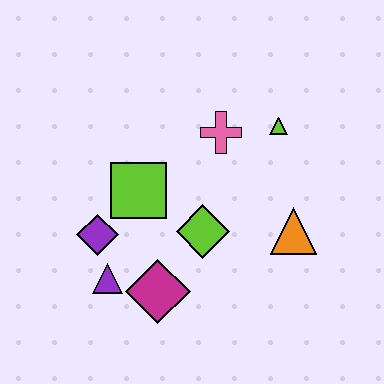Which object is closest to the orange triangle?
The lime diamond is closest to the orange triangle.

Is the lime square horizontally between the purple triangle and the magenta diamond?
Yes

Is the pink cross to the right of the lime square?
Yes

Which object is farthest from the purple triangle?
The lime triangle is farthest from the purple triangle.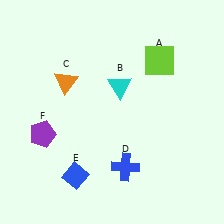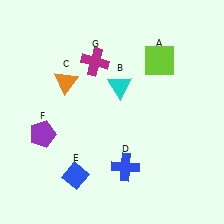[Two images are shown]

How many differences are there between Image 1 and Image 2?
There is 1 difference between the two images.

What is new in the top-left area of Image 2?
A magenta cross (G) was added in the top-left area of Image 2.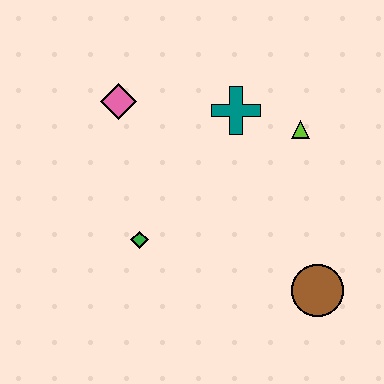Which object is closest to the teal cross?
The lime triangle is closest to the teal cross.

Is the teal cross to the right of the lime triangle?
No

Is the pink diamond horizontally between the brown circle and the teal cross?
No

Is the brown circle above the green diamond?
No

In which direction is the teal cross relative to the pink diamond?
The teal cross is to the right of the pink diamond.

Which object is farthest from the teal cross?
The brown circle is farthest from the teal cross.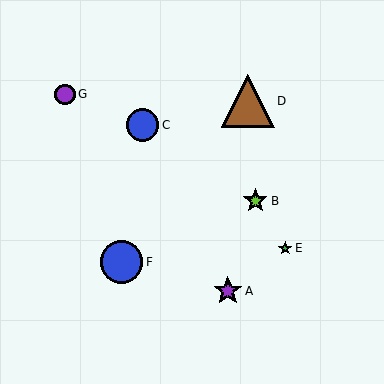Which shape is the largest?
The brown triangle (labeled D) is the largest.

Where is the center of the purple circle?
The center of the purple circle is at (65, 94).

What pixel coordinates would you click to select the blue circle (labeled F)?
Click at (121, 262) to select the blue circle F.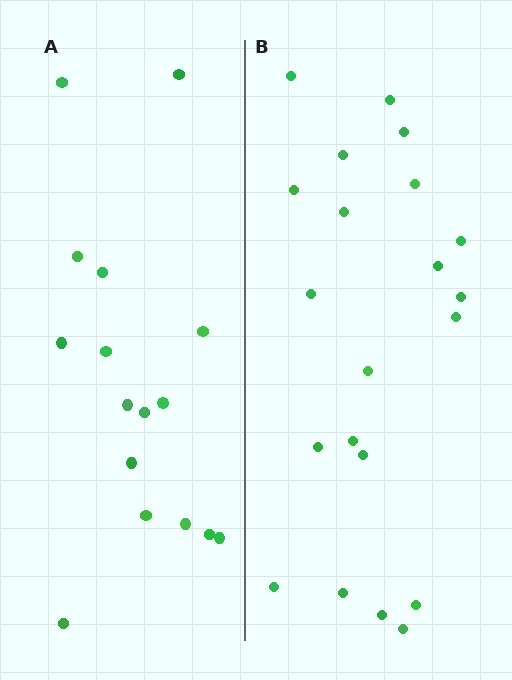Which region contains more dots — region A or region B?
Region B (the right region) has more dots.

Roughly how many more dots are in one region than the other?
Region B has about 5 more dots than region A.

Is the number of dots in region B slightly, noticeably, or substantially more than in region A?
Region B has noticeably more, but not dramatically so. The ratio is roughly 1.3 to 1.